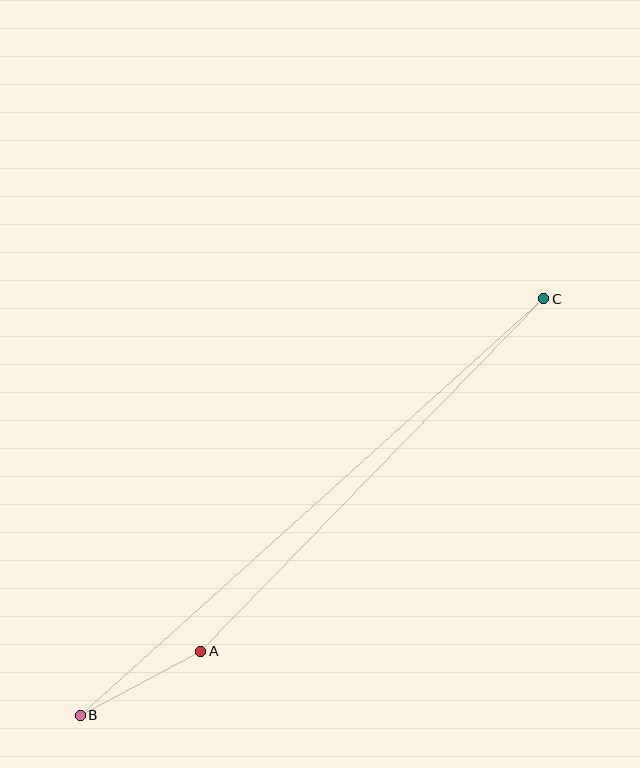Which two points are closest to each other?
Points A and B are closest to each other.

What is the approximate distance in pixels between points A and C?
The distance between A and C is approximately 492 pixels.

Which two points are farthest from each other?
Points B and C are farthest from each other.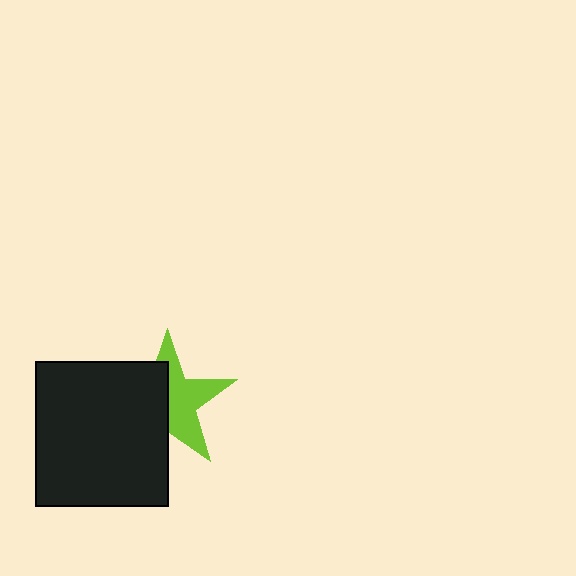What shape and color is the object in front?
The object in front is a black rectangle.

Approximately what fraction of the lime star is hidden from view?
Roughly 49% of the lime star is hidden behind the black rectangle.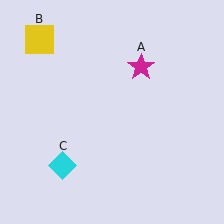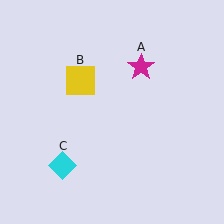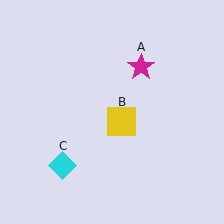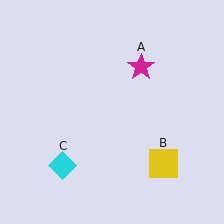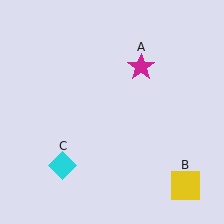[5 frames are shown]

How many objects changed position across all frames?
1 object changed position: yellow square (object B).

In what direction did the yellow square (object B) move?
The yellow square (object B) moved down and to the right.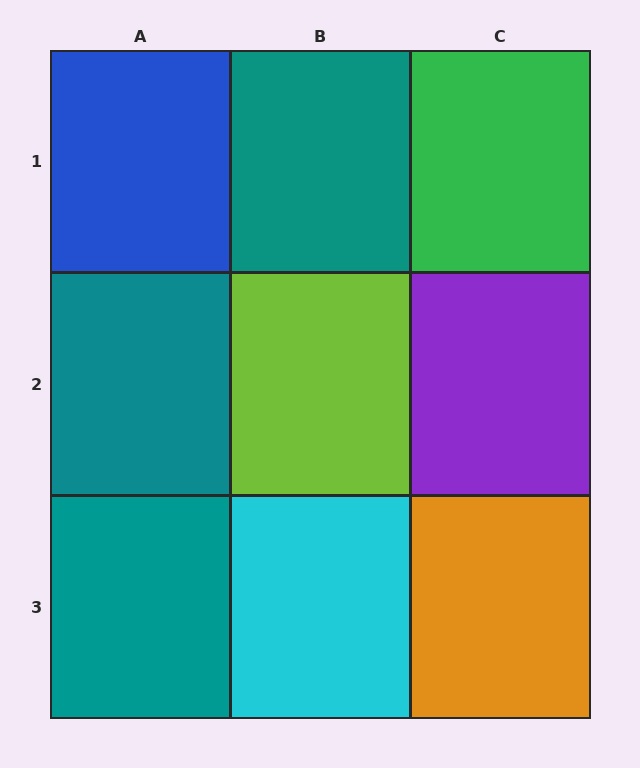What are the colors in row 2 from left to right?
Teal, lime, purple.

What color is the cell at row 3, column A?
Teal.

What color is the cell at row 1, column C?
Green.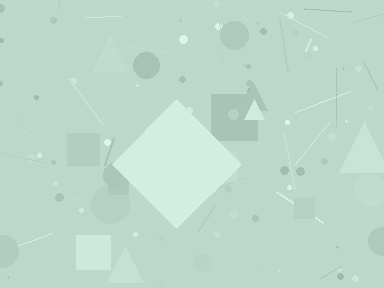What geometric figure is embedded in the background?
A diamond is embedded in the background.